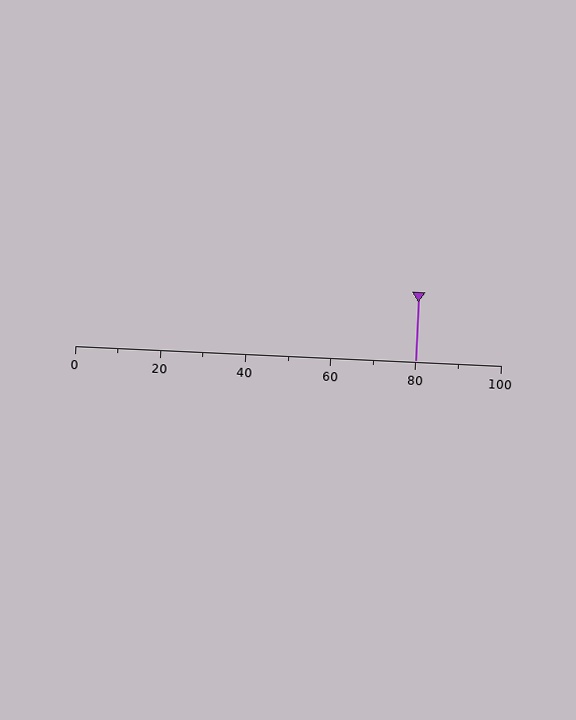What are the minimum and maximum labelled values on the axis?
The axis runs from 0 to 100.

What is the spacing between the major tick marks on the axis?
The major ticks are spaced 20 apart.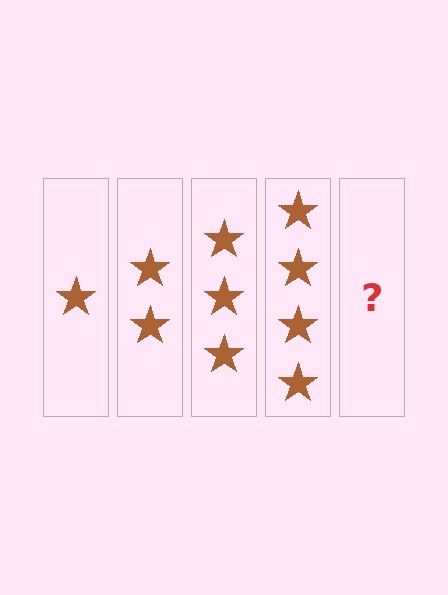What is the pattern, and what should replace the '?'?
The pattern is that each step adds one more star. The '?' should be 5 stars.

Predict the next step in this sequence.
The next step is 5 stars.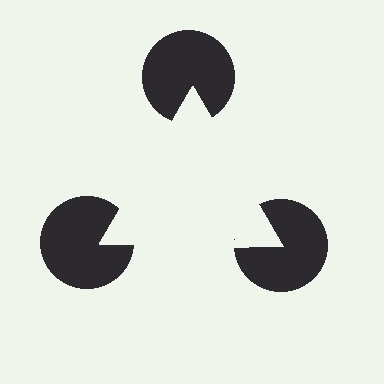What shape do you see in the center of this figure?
An illusory triangle — its edges are inferred from the aligned wedge cuts in the pac-man discs, not physically drawn.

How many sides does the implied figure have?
3 sides.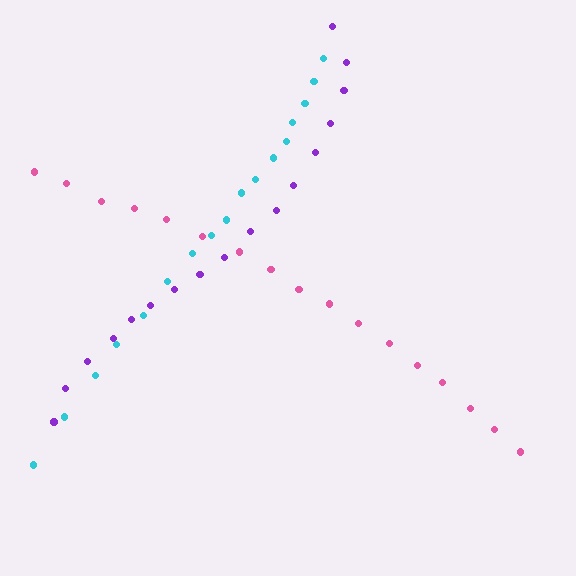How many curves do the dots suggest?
There are 3 distinct paths.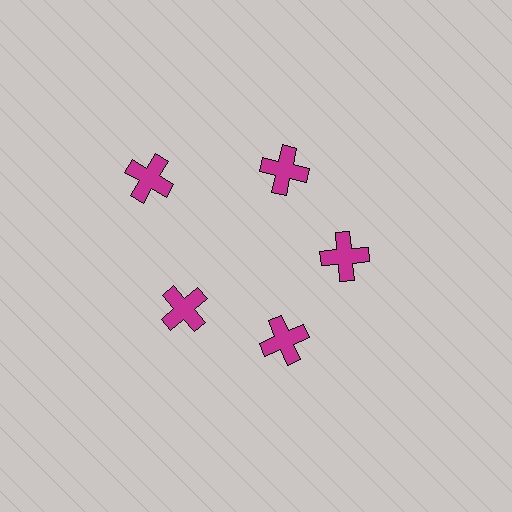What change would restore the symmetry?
The symmetry would be restored by moving it inward, back onto the ring so that all 5 crosses sit at equal angles and equal distance from the center.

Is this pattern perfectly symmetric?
No. The 5 magenta crosses are arranged in a ring, but one element near the 10 o'clock position is pushed outward from the center, breaking the 5-fold rotational symmetry.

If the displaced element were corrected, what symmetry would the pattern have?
It would have 5-fold rotational symmetry — the pattern would map onto itself every 72 degrees.